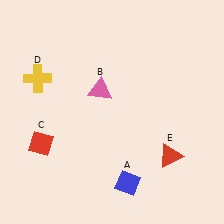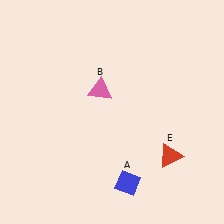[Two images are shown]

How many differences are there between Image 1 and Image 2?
There are 2 differences between the two images.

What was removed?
The red diamond (C), the yellow cross (D) were removed in Image 2.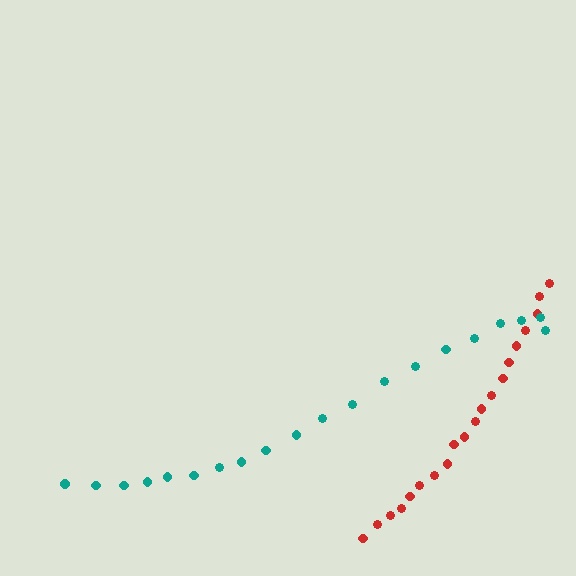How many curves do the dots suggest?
There are 2 distinct paths.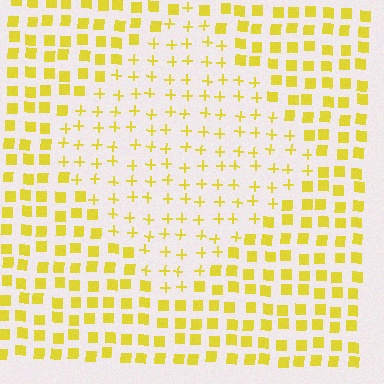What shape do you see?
I see a diamond.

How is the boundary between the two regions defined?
The boundary is defined by a change in element shape: plus signs inside vs. squares outside. All elements share the same color and spacing.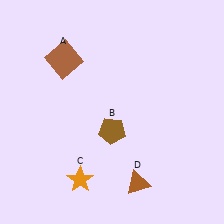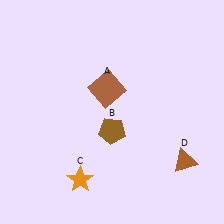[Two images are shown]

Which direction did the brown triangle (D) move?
The brown triangle (D) moved right.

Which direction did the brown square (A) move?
The brown square (A) moved right.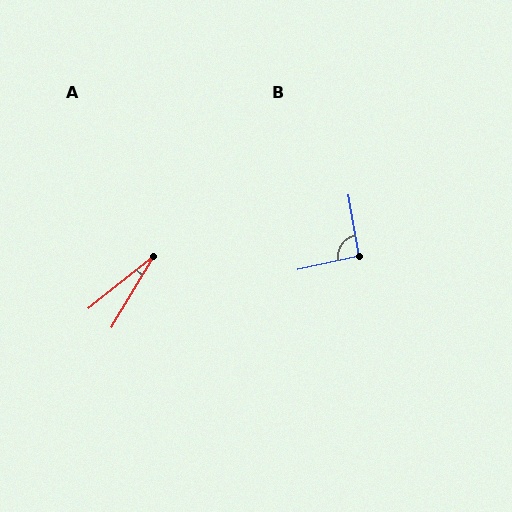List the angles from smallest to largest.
A (20°), B (93°).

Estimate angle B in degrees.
Approximately 93 degrees.